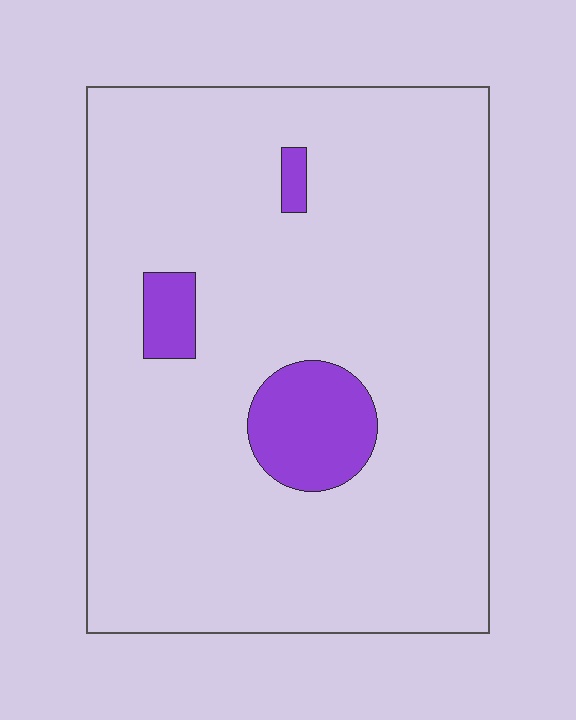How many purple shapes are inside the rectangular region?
3.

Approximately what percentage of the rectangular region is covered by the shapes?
Approximately 10%.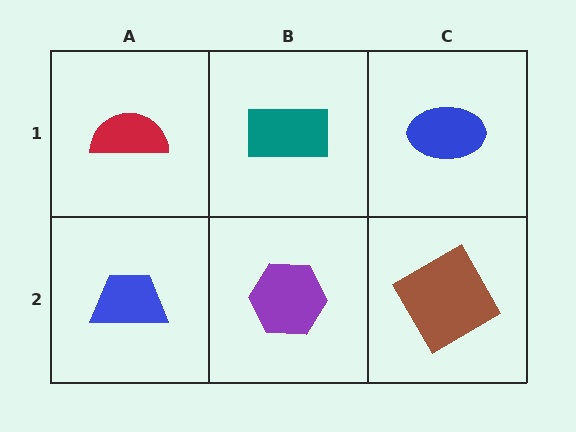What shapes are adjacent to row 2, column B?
A teal rectangle (row 1, column B), a blue trapezoid (row 2, column A), a brown square (row 2, column C).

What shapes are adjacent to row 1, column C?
A brown square (row 2, column C), a teal rectangle (row 1, column B).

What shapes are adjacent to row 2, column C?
A blue ellipse (row 1, column C), a purple hexagon (row 2, column B).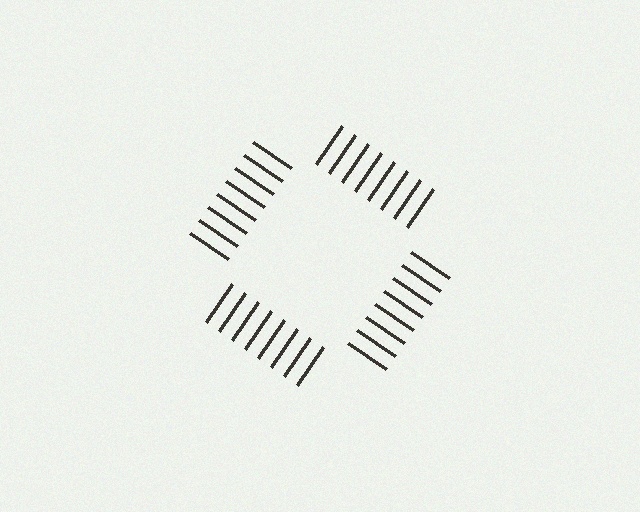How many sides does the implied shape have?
4 sides — the line-ends trace a square.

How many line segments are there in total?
32 — 8 along each of the 4 edges.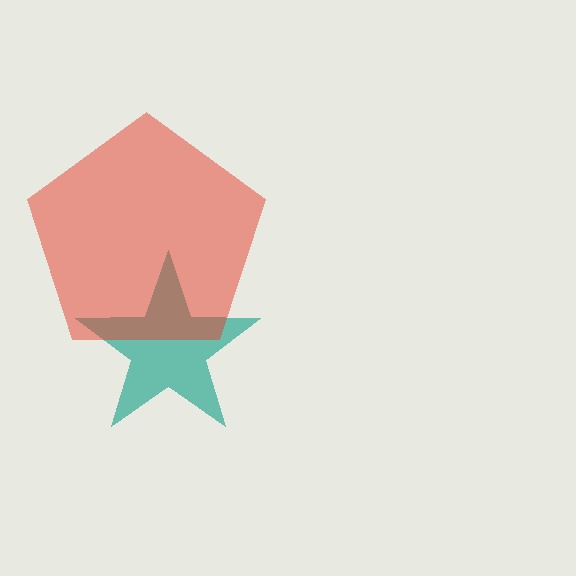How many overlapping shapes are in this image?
There are 2 overlapping shapes in the image.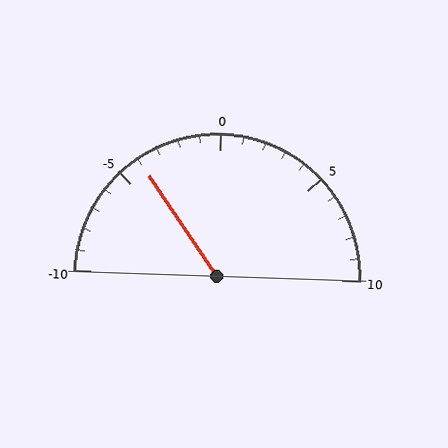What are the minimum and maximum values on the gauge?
The gauge ranges from -10 to 10.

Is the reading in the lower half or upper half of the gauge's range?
The reading is in the lower half of the range (-10 to 10).